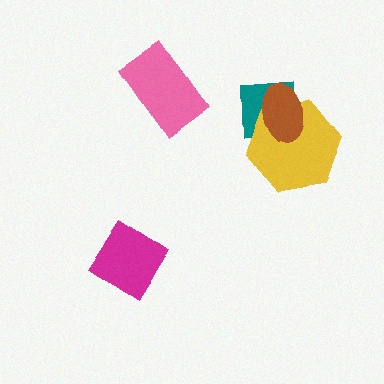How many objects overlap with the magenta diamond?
0 objects overlap with the magenta diamond.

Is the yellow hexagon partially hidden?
Yes, it is partially covered by another shape.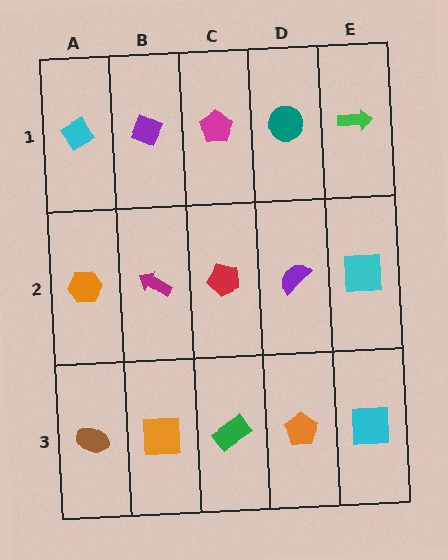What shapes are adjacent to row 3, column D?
A purple semicircle (row 2, column D), a green rectangle (row 3, column C), a cyan square (row 3, column E).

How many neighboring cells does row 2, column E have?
3.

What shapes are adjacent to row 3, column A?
An orange hexagon (row 2, column A), an orange square (row 3, column B).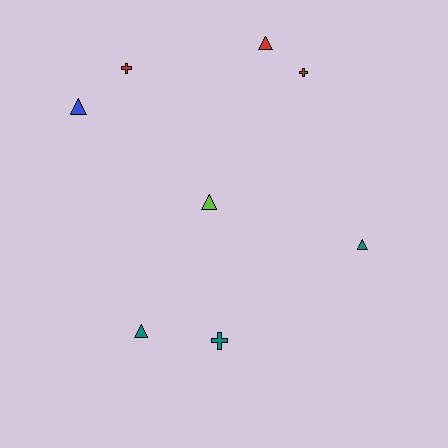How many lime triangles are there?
There is 1 lime triangle.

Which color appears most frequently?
Teal, with 3 objects.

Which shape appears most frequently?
Triangle, with 5 objects.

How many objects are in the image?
There are 8 objects.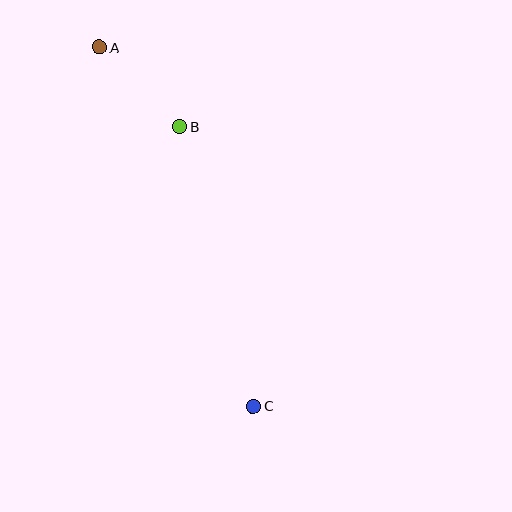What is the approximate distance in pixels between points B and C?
The distance between B and C is approximately 289 pixels.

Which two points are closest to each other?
Points A and B are closest to each other.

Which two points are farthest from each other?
Points A and C are farthest from each other.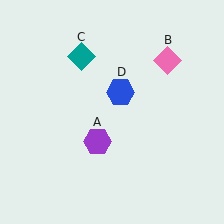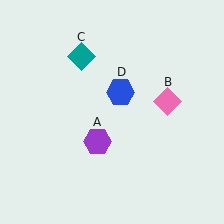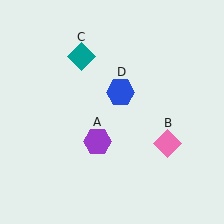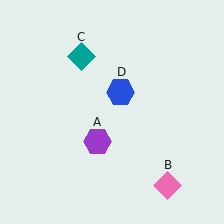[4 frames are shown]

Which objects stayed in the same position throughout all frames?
Purple hexagon (object A) and teal diamond (object C) and blue hexagon (object D) remained stationary.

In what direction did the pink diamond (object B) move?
The pink diamond (object B) moved down.